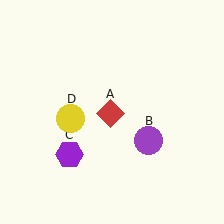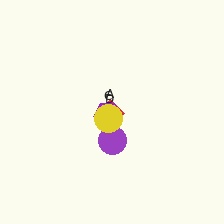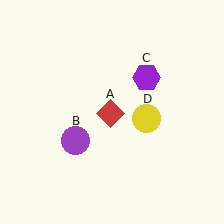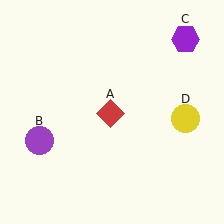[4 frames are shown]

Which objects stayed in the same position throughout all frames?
Red diamond (object A) remained stationary.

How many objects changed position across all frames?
3 objects changed position: purple circle (object B), purple hexagon (object C), yellow circle (object D).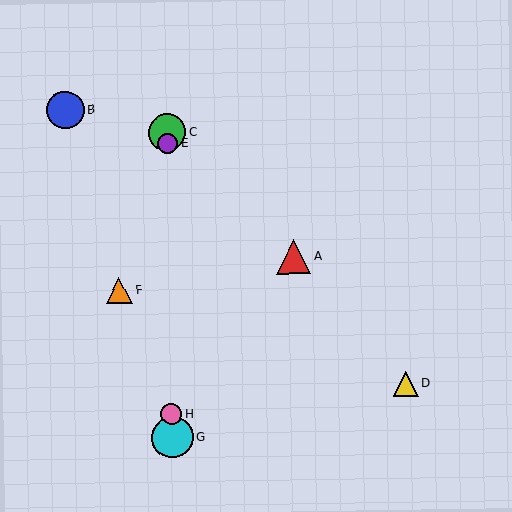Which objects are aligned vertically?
Objects C, E, G, H are aligned vertically.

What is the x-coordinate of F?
Object F is at x≈119.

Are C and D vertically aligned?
No, C is at x≈167 and D is at x≈406.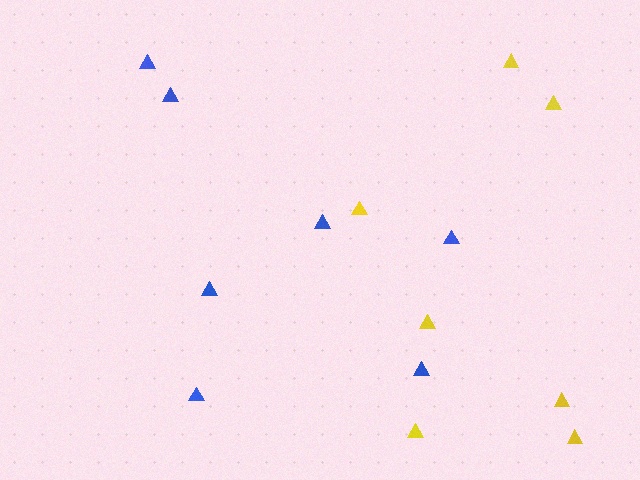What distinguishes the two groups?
There are 2 groups: one group of yellow triangles (7) and one group of blue triangles (7).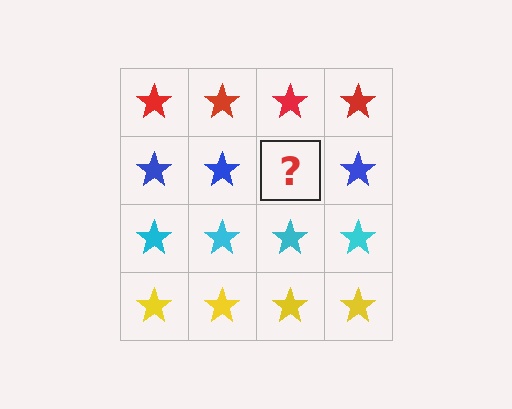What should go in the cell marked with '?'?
The missing cell should contain a blue star.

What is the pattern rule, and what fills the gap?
The rule is that each row has a consistent color. The gap should be filled with a blue star.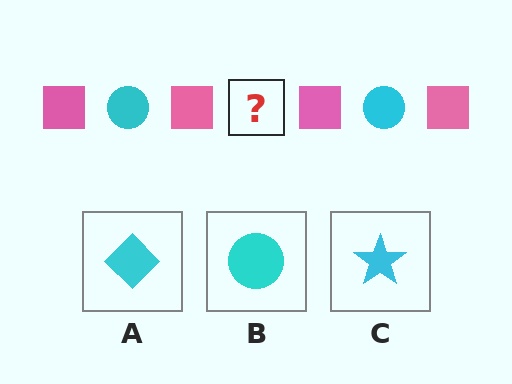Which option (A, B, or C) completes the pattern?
B.